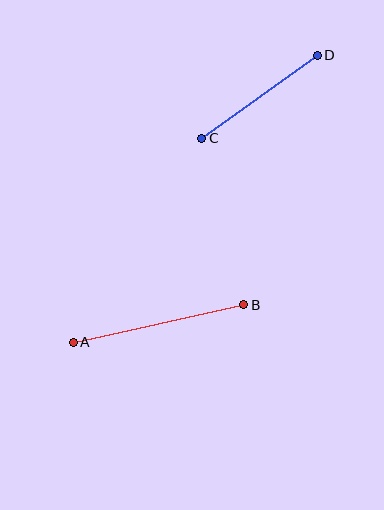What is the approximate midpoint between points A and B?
The midpoint is at approximately (159, 324) pixels.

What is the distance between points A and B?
The distance is approximately 174 pixels.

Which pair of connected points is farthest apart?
Points A and B are farthest apart.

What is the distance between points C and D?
The distance is approximately 142 pixels.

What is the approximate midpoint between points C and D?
The midpoint is at approximately (260, 97) pixels.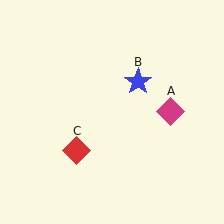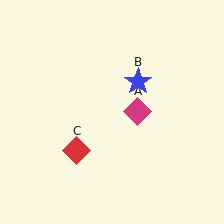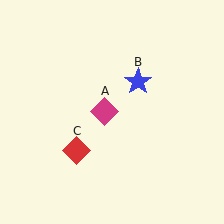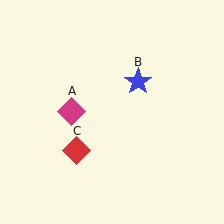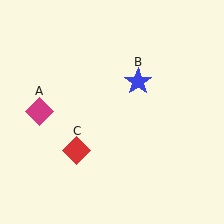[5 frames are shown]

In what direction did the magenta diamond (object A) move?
The magenta diamond (object A) moved left.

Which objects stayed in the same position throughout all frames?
Blue star (object B) and red diamond (object C) remained stationary.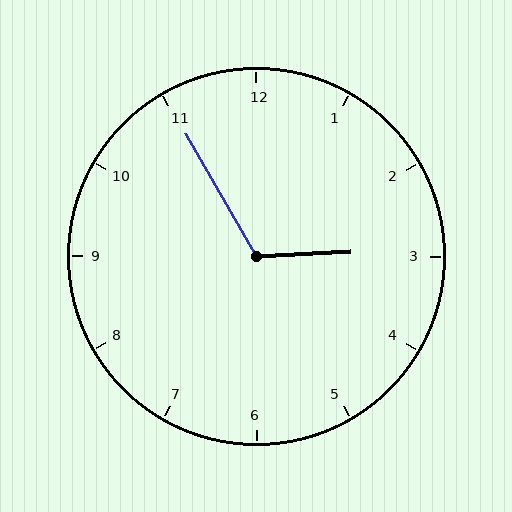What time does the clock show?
2:55.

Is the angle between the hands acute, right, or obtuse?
It is obtuse.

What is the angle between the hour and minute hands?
Approximately 118 degrees.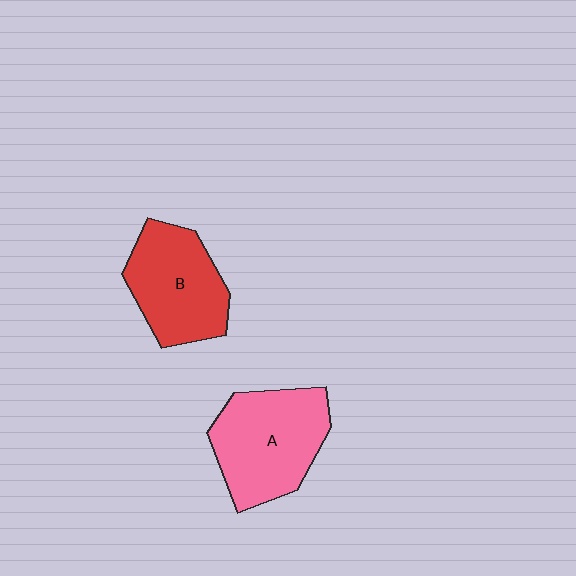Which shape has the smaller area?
Shape B (red).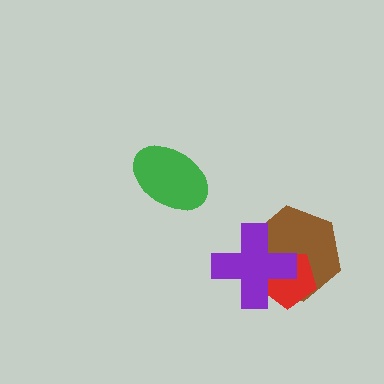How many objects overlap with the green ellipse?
0 objects overlap with the green ellipse.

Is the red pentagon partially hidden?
Yes, it is partially covered by another shape.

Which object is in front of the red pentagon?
The purple cross is in front of the red pentagon.